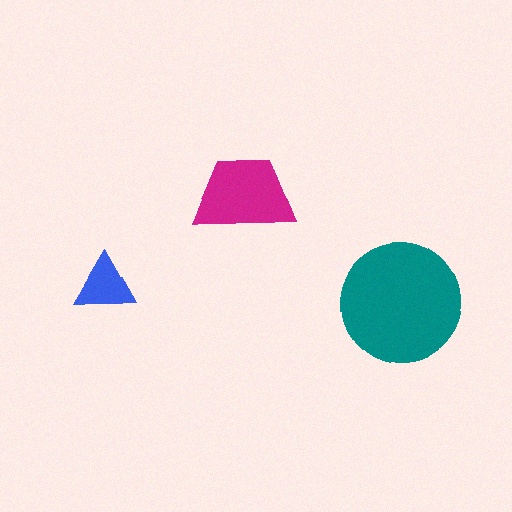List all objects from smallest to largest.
The blue triangle, the magenta trapezoid, the teal circle.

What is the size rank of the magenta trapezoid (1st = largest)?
2nd.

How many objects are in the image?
There are 3 objects in the image.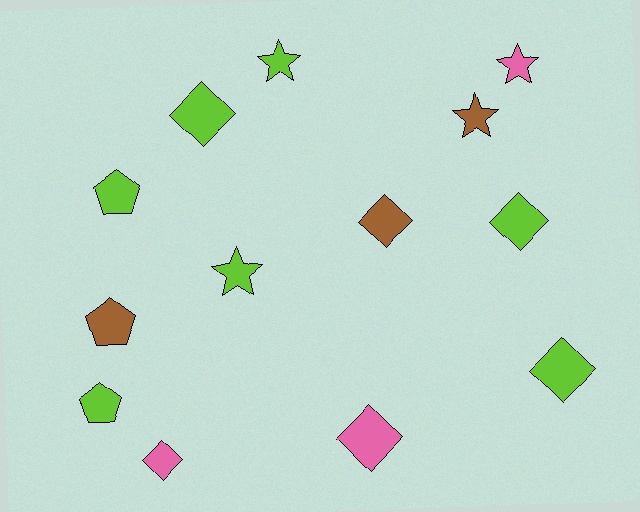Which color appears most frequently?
Lime, with 7 objects.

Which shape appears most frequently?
Diamond, with 6 objects.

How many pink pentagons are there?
There are no pink pentagons.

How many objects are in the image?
There are 13 objects.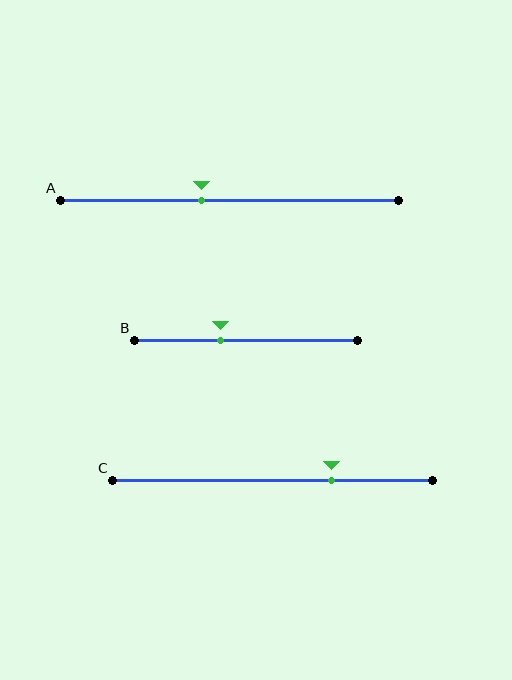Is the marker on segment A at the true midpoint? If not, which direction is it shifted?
No, the marker on segment A is shifted to the left by about 8% of the segment length.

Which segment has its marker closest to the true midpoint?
Segment A has its marker closest to the true midpoint.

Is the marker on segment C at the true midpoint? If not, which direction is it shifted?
No, the marker on segment C is shifted to the right by about 18% of the segment length.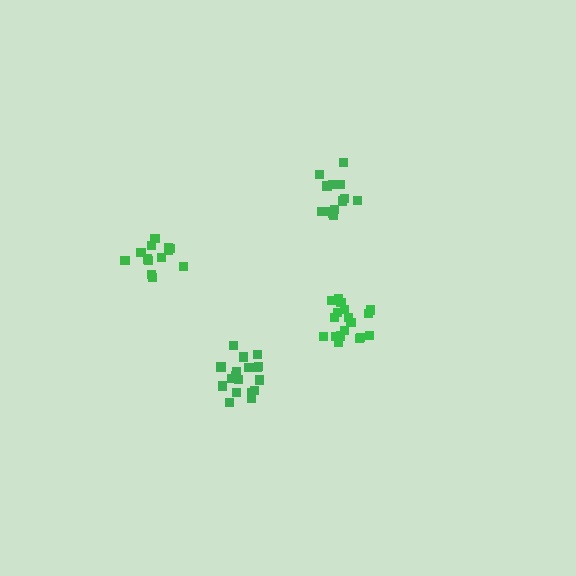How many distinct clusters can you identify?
There are 4 distinct clusters.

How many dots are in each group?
Group 1: 13 dots, Group 2: 18 dots, Group 3: 13 dots, Group 4: 18 dots (62 total).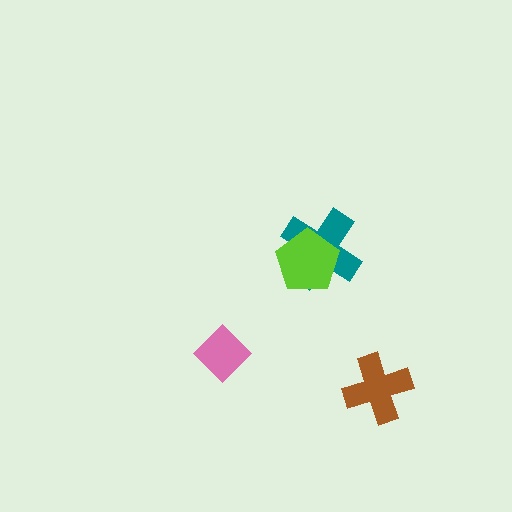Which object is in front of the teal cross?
The lime pentagon is in front of the teal cross.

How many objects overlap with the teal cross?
1 object overlaps with the teal cross.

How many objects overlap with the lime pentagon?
1 object overlaps with the lime pentagon.